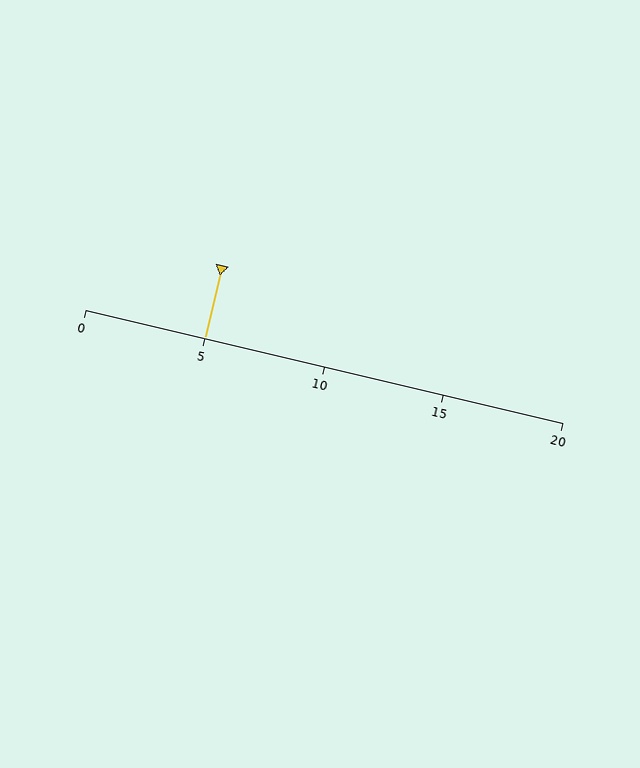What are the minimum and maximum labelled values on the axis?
The axis runs from 0 to 20.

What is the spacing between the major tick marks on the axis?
The major ticks are spaced 5 apart.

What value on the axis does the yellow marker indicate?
The marker indicates approximately 5.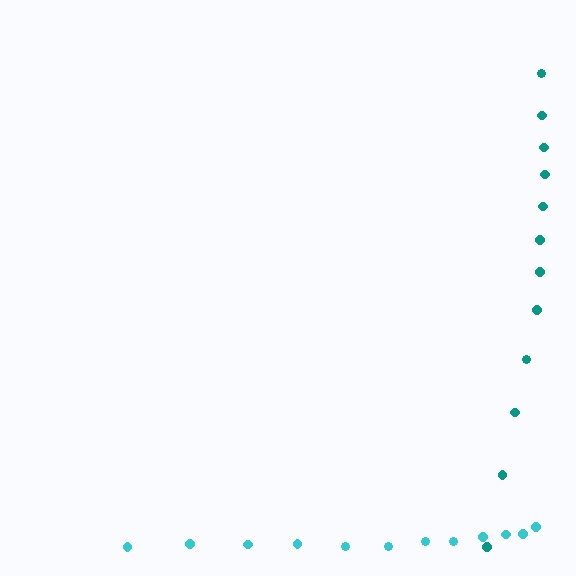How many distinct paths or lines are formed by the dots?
There are 2 distinct paths.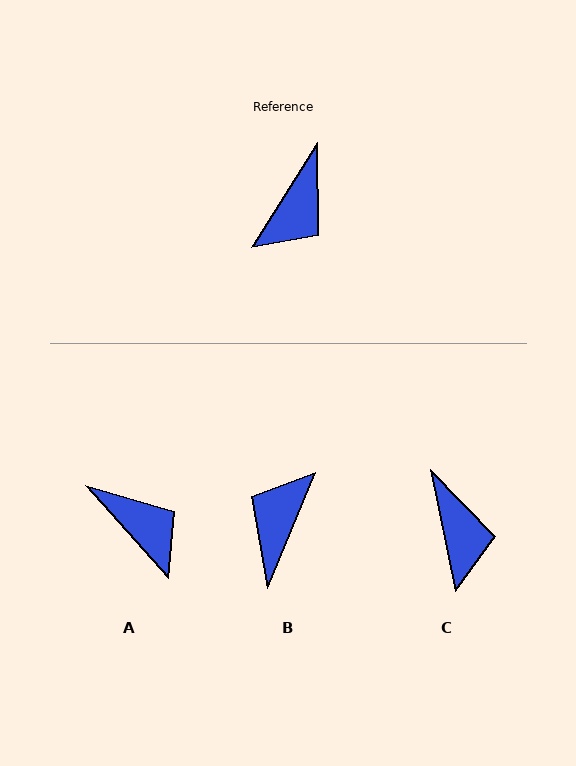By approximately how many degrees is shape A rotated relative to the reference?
Approximately 74 degrees counter-clockwise.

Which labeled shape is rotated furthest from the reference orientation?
B, about 170 degrees away.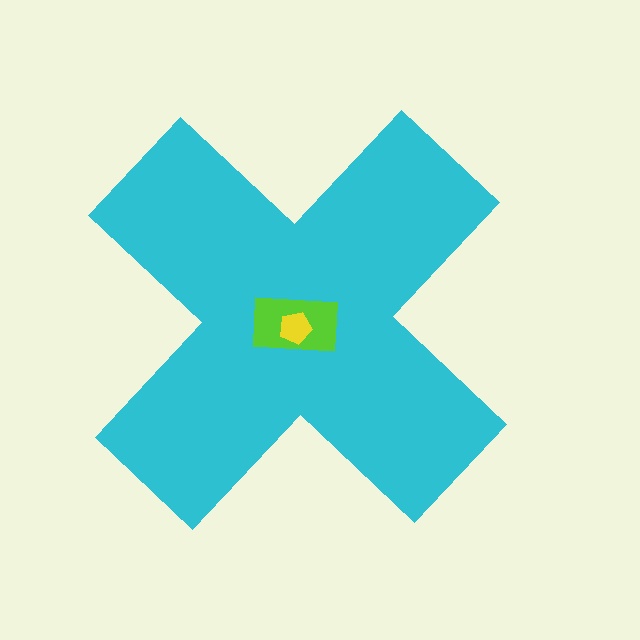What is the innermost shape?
The yellow pentagon.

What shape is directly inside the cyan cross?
The lime rectangle.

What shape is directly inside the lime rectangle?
The yellow pentagon.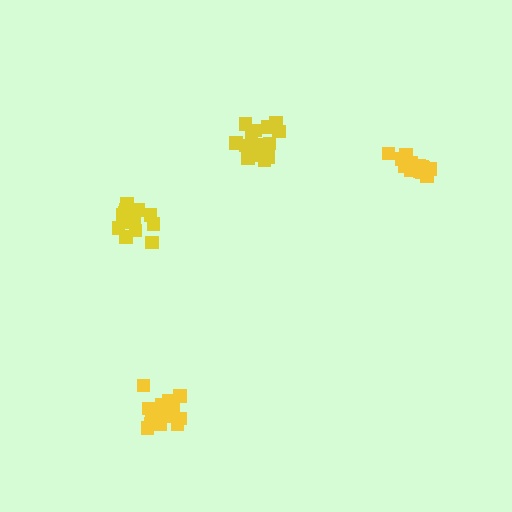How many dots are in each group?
Group 1: 15 dots, Group 2: 18 dots, Group 3: 19 dots, Group 4: 19 dots (71 total).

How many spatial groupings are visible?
There are 4 spatial groupings.